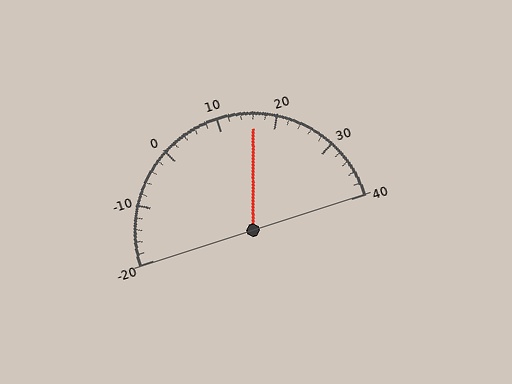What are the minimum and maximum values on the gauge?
The gauge ranges from -20 to 40.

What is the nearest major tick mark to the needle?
The nearest major tick mark is 20.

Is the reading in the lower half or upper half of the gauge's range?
The reading is in the upper half of the range (-20 to 40).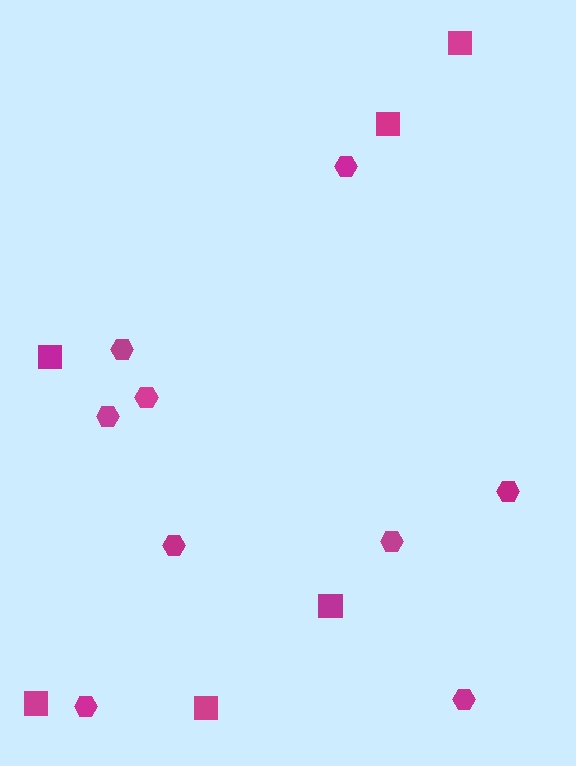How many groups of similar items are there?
There are 2 groups: one group of squares (6) and one group of hexagons (9).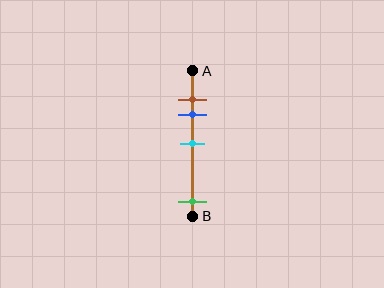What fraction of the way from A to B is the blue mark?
The blue mark is approximately 30% (0.3) of the way from A to B.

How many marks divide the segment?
There are 4 marks dividing the segment.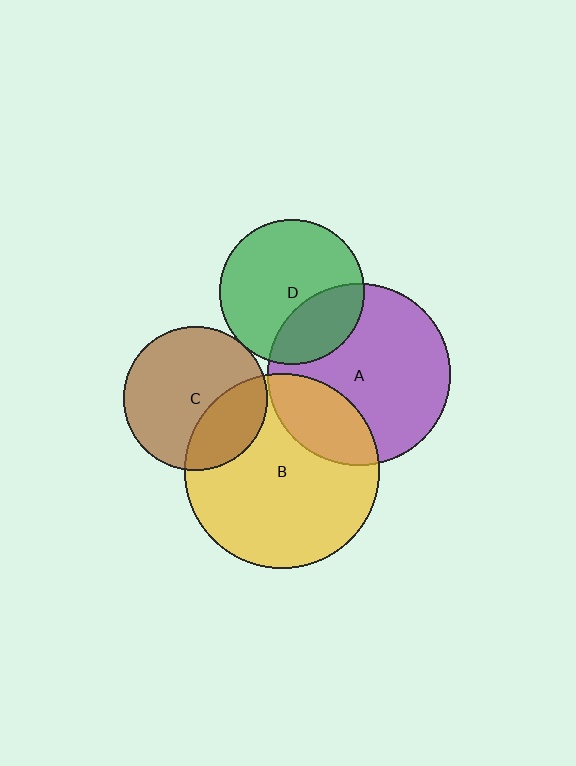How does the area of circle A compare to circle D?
Approximately 1.6 times.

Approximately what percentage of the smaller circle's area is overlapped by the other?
Approximately 30%.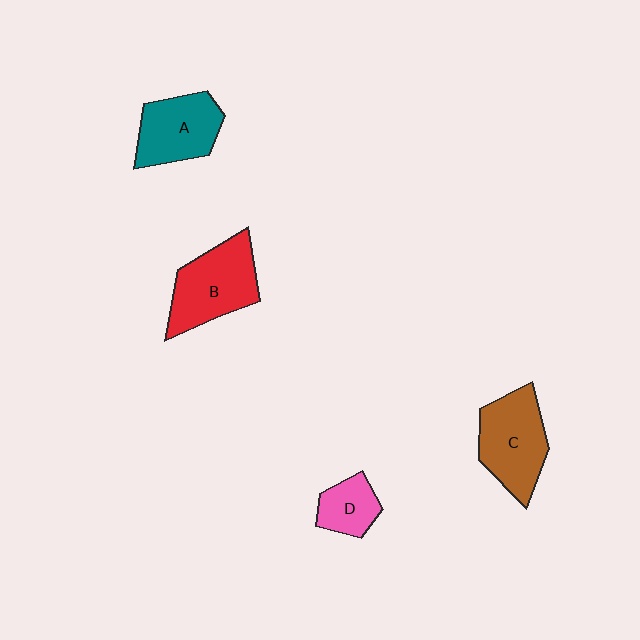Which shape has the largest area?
Shape B (red).